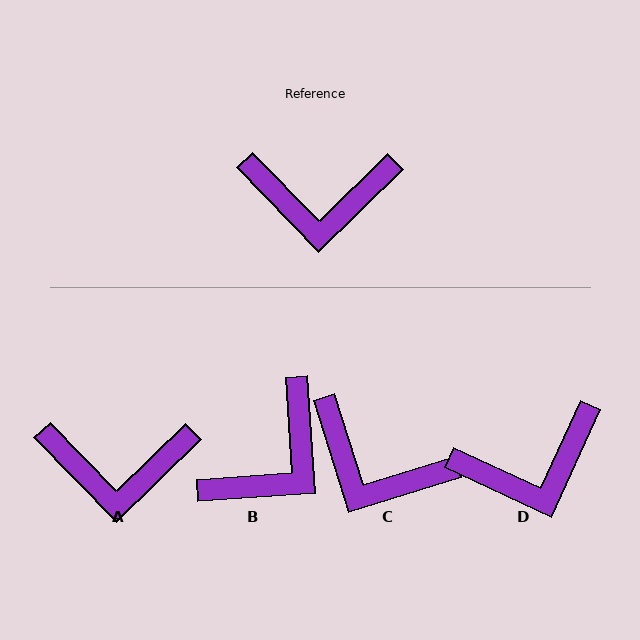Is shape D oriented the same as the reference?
No, it is off by about 21 degrees.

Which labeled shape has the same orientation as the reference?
A.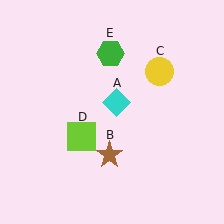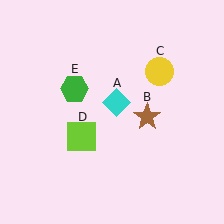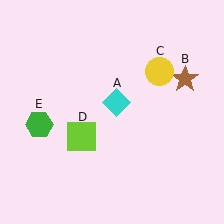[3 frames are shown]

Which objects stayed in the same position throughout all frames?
Cyan diamond (object A) and yellow circle (object C) and lime square (object D) remained stationary.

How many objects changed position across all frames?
2 objects changed position: brown star (object B), green hexagon (object E).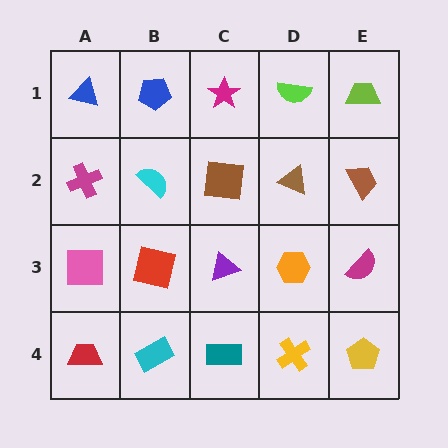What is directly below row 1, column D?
A brown triangle.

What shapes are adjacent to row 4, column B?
A red square (row 3, column B), a red trapezoid (row 4, column A), a teal rectangle (row 4, column C).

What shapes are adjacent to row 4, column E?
A magenta semicircle (row 3, column E), a yellow cross (row 4, column D).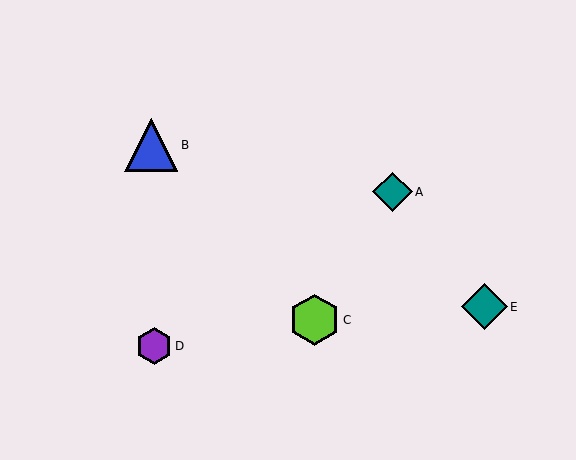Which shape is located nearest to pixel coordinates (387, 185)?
The teal diamond (labeled A) at (392, 192) is nearest to that location.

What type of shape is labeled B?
Shape B is a blue triangle.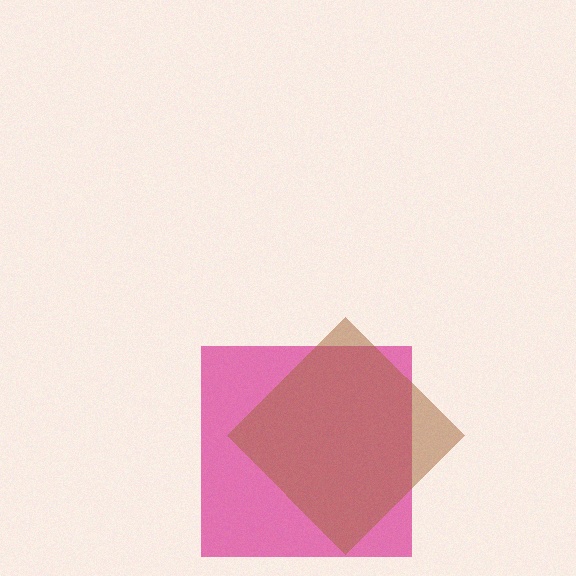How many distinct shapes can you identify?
There are 2 distinct shapes: a magenta square, a brown diamond.